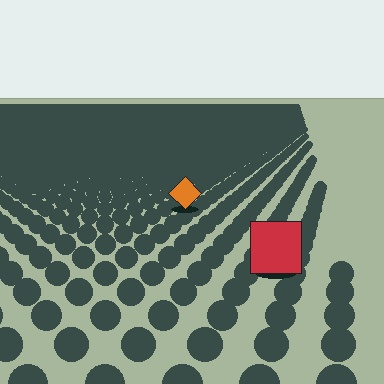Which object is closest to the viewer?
The red square is closest. The texture marks near it are larger and more spread out.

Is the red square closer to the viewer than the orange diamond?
Yes. The red square is closer — you can tell from the texture gradient: the ground texture is coarser near it.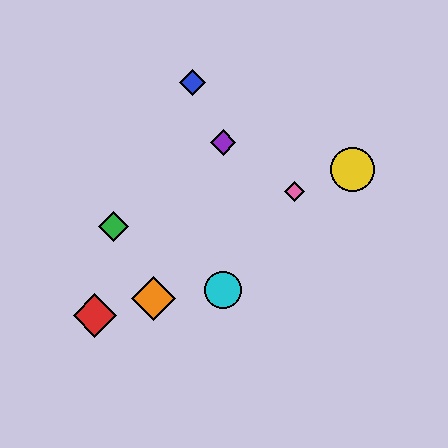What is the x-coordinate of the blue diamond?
The blue diamond is at x≈192.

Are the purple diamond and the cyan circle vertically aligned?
Yes, both are at x≈223.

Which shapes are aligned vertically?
The purple diamond, the cyan circle are aligned vertically.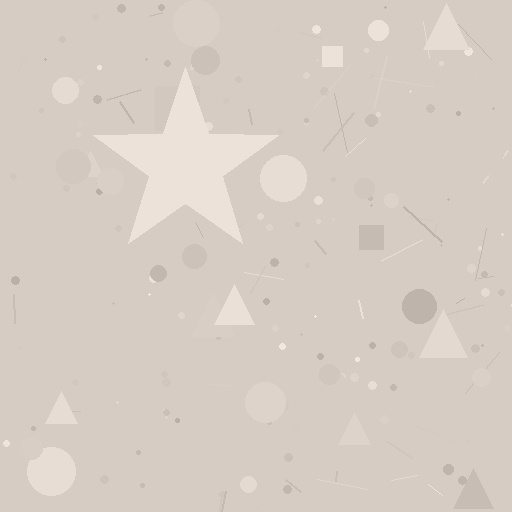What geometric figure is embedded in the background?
A star is embedded in the background.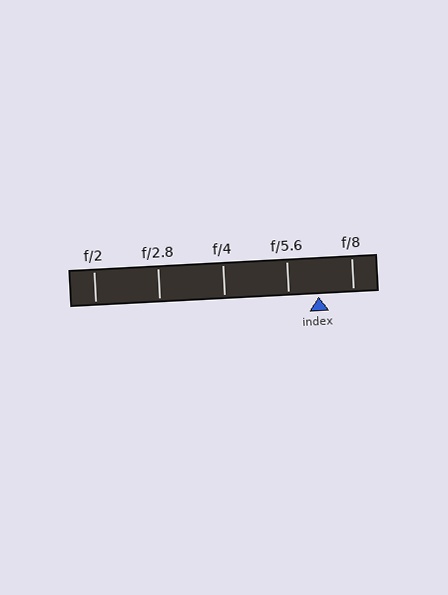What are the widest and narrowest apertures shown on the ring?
The widest aperture shown is f/2 and the narrowest is f/8.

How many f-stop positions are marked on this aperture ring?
There are 5 f-stop positions marked.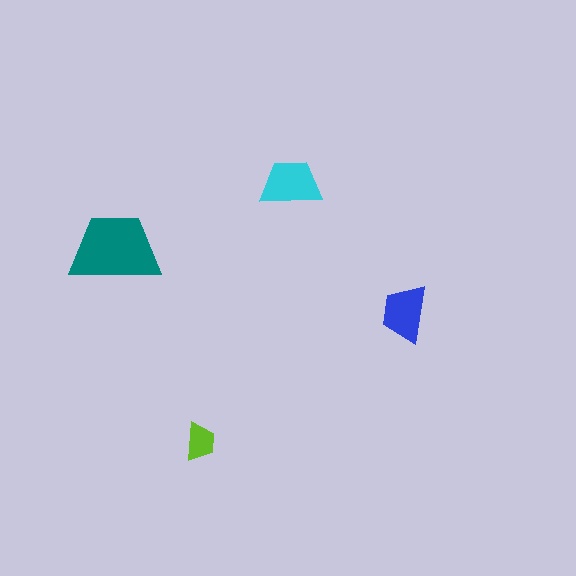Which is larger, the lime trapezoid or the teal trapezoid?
The teal one.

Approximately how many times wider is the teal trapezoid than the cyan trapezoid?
About 1.5 times wider.